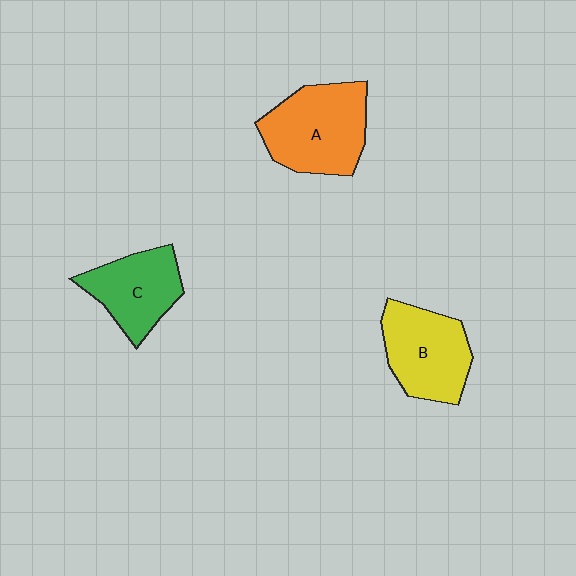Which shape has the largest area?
Shape A (orange).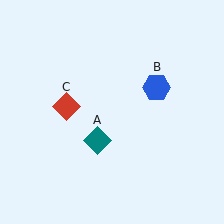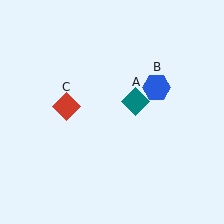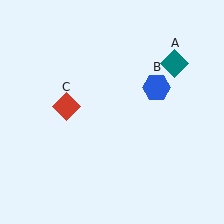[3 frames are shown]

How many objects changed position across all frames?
1 object changed position: teal diamond (object A).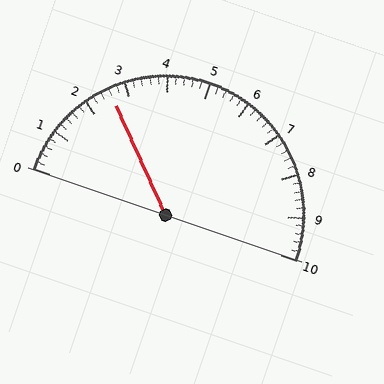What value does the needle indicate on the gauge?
The needle indicates approximately 2.6.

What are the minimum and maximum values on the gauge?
The gauge ranges from 0 to 10.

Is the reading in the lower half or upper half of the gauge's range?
The reading is in the lower half of the range (0 to 10).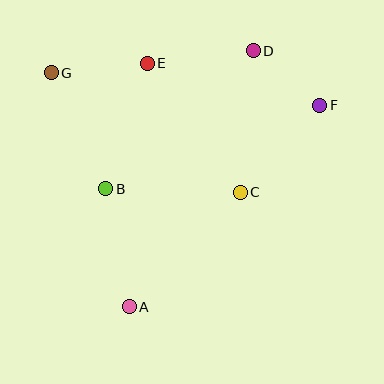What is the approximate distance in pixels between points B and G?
The distance between B and G is approximately 128 pixels.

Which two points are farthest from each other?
Points A and D are farthest from each other.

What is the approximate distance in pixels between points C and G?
The distance between C and G is approximately 224 pixels.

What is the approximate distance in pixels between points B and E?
The distance between B and E is approximately 132 pixels.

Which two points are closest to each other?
Points D and F are closest to each other.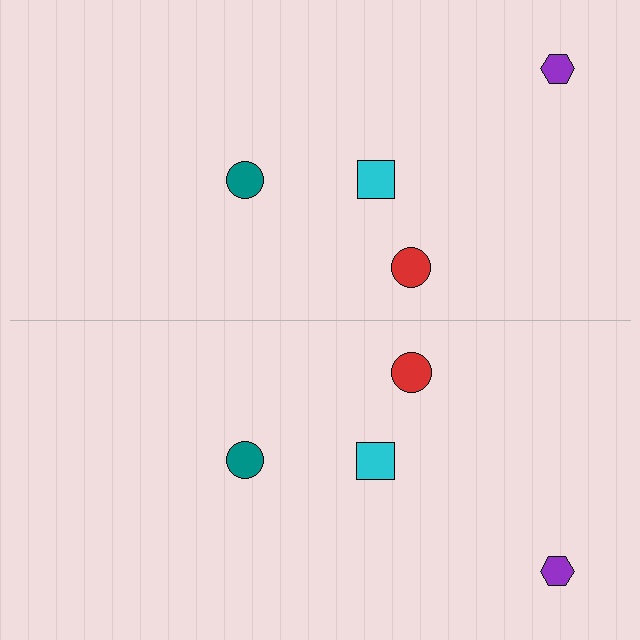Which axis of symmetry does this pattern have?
The pattern has a horizontal axis of symmetry running through the center of the image.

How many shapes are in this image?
There are 8 shapes in this image.